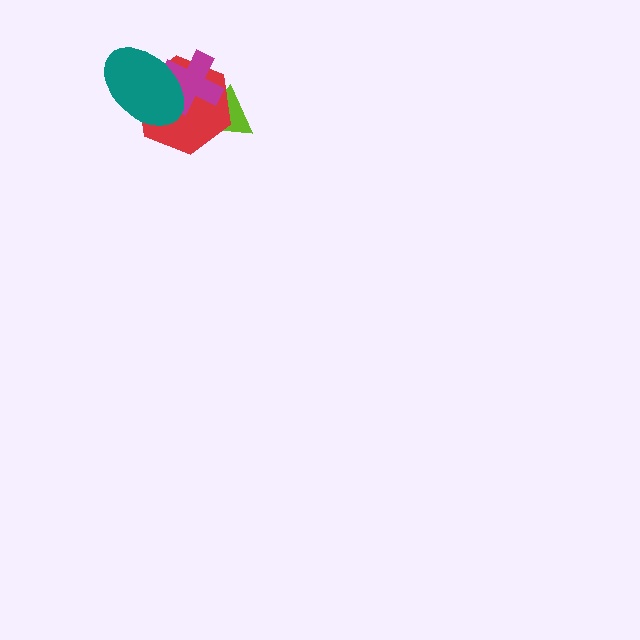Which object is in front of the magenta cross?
The teal ellipse is in front of the magenta cross.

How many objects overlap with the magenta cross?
3 objects overlap with the magenta cross.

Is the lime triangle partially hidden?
Yes, it is partially covered by another shape.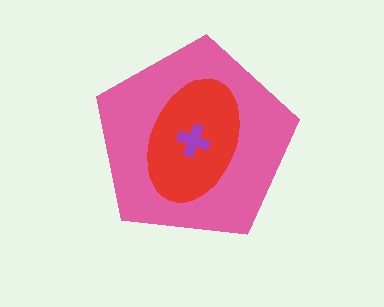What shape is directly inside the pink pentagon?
The red ellipse.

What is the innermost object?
The purple cross.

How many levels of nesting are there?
3.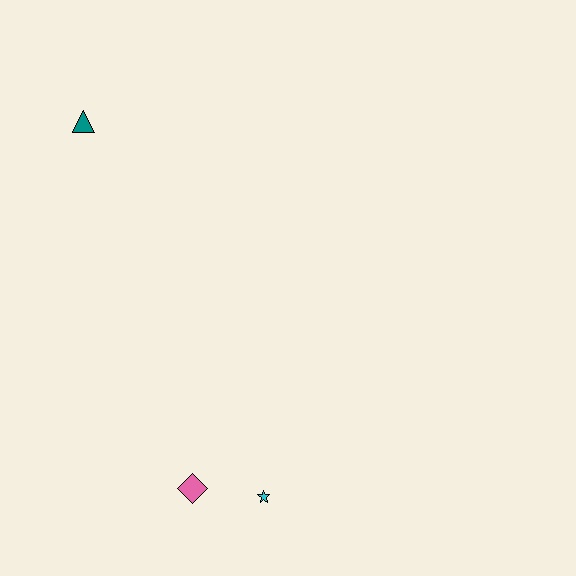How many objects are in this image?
There are 3 objects.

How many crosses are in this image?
There are no crosses.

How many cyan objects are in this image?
There is 1 cyan object.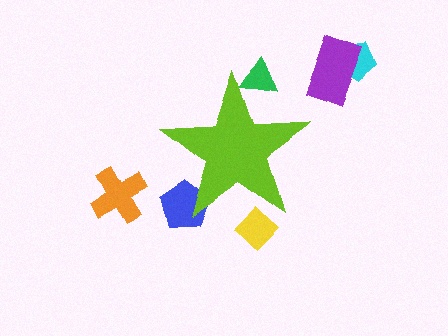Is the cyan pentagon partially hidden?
No, the cyan pentagon is fully visible.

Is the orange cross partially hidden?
No, the orange cross is fully visible.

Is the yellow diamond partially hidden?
Yes, the yellow diamond is partially hidden behind the lime star.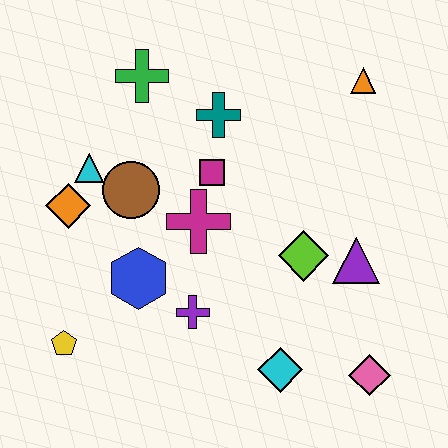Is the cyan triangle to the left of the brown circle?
Yes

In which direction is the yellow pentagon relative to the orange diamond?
The yellow pentagon is below the orange diamond.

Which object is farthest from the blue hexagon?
The orange triangle is farthest from the blue hexagon.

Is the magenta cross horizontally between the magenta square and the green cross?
Yes